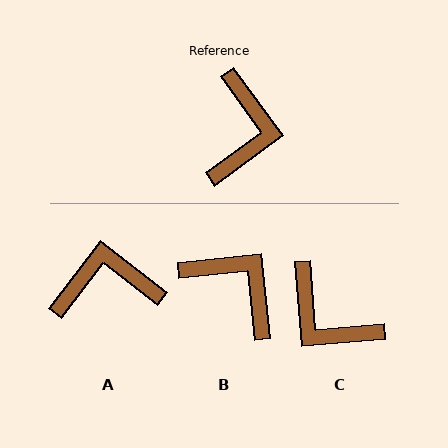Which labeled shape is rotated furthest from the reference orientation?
C, about 121 degrees away.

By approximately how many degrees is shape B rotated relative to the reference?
Approximately 60 degrees counter-clockwise.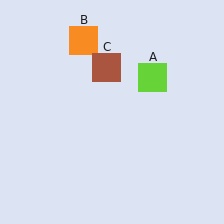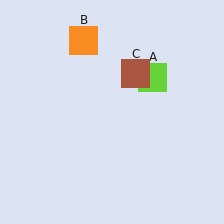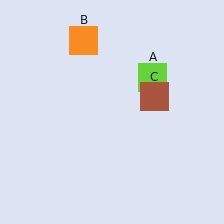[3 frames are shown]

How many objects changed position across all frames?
1 object changed position: brown square (object C).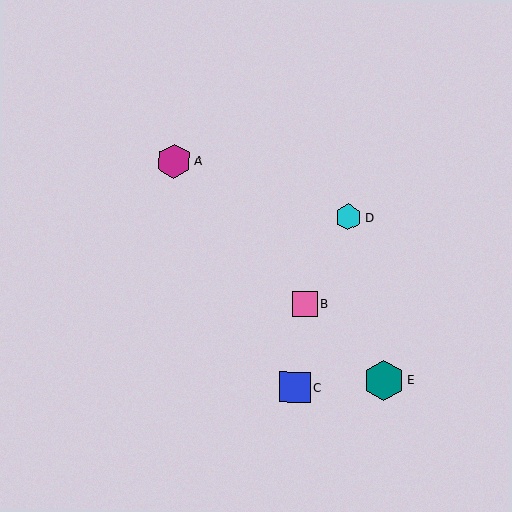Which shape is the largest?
The teal hexagon (labeled E) is the largest.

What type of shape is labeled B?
Shape B is a pink square.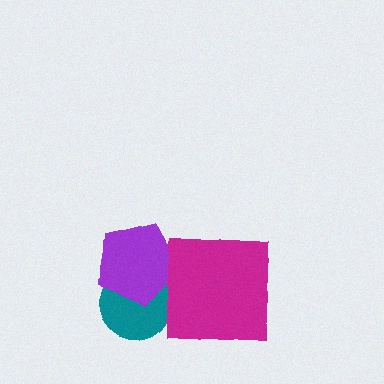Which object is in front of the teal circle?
The purple pentagon is in front of the teal circle.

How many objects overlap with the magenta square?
0 objects overlap with the magenta square.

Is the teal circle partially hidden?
Yes, it is partially covered by another shape.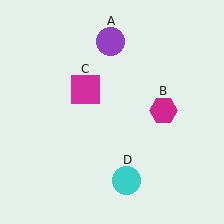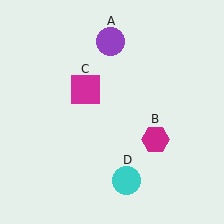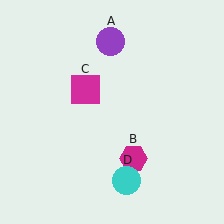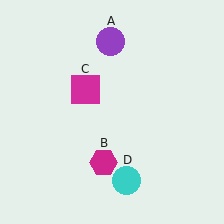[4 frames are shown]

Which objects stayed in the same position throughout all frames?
Purple circle (object A) and magenta square (object C) and cyan circle (object D) remained stationary.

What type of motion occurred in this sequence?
The magenta hexagon (object B) rotated clockwise around the center of the scene.